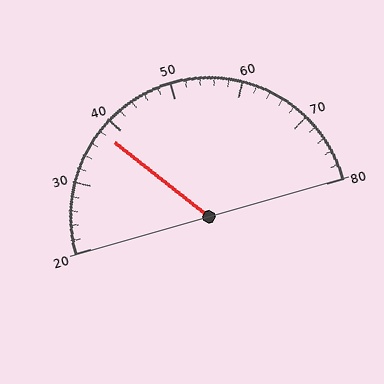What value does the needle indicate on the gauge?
The needle indicates approximately 38.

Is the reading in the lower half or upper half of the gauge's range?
The reading is in the lower half of the range (20 to 80).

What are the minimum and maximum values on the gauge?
The gauge ranges from 20 to 80.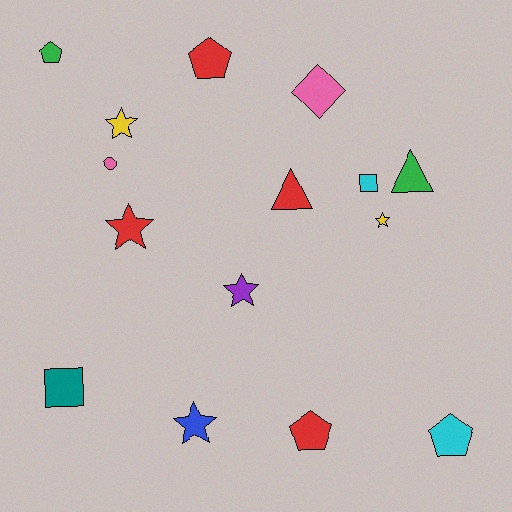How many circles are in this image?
There is 1 circle.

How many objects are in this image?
There are 15 objects.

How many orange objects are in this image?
There are no orange objects.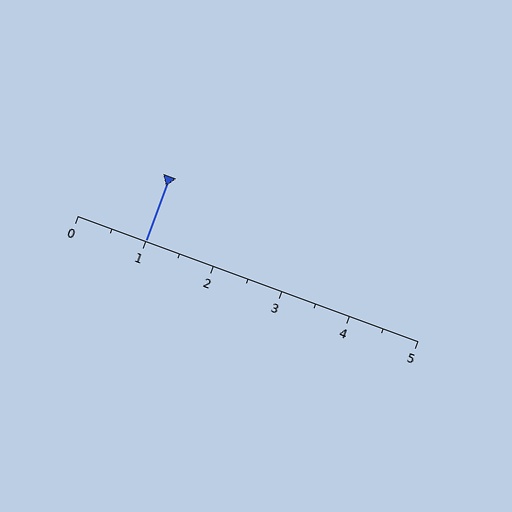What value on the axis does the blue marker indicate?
The marker indicates approximately 1.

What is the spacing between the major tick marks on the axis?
The major ticks are spaced 1 apart.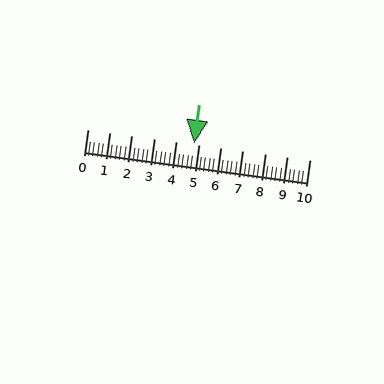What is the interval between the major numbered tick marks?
The major tick marks are spaced 1 units apart.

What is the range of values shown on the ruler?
The ruler shows values from 0 to 10.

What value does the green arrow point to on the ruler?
The green arrow points to approximately 4.8.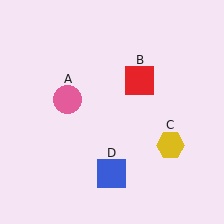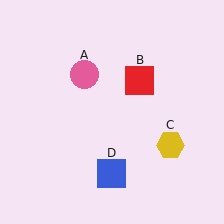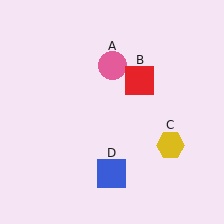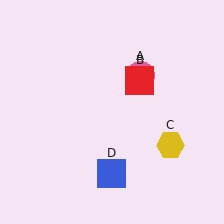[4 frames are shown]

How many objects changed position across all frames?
1 object changed position: pink circle (object A).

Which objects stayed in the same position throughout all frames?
Red square (object B) and yellow hexagon (object C) and blue square (object D) remained stationary.